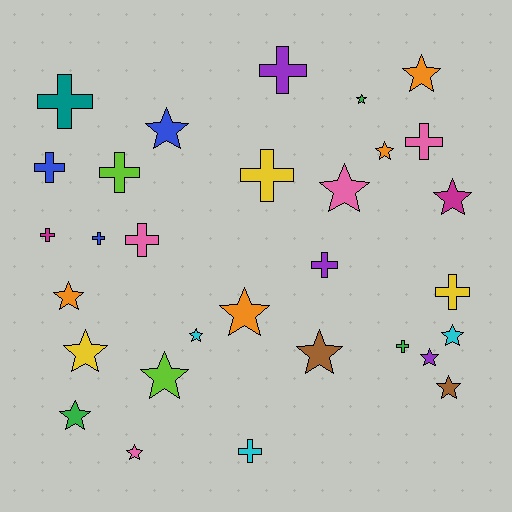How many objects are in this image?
There are 30 objects.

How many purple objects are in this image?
There are 3 purple objects.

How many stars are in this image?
There are 17 stars.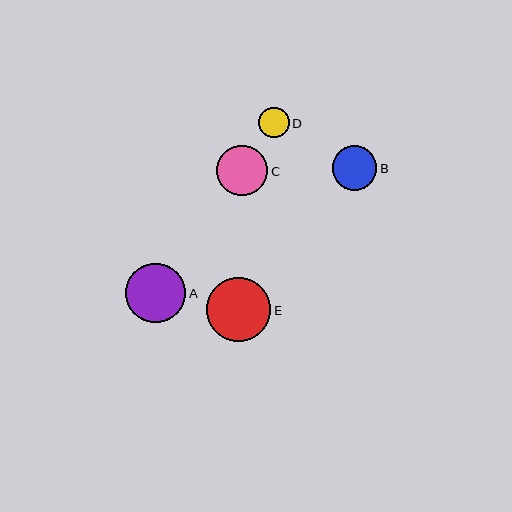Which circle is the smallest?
Circle D is the smallest with a size of approximately 30 pixels.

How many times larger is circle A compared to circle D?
Circle A is approximately 2.0 times the size of circle D.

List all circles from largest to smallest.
From largest to smallest: E, A, C, B, D.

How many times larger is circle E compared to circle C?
Circle E is approximately 1.3 times the size of circle C.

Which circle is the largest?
Circle E is the largest with a size of approximately 64 pixels.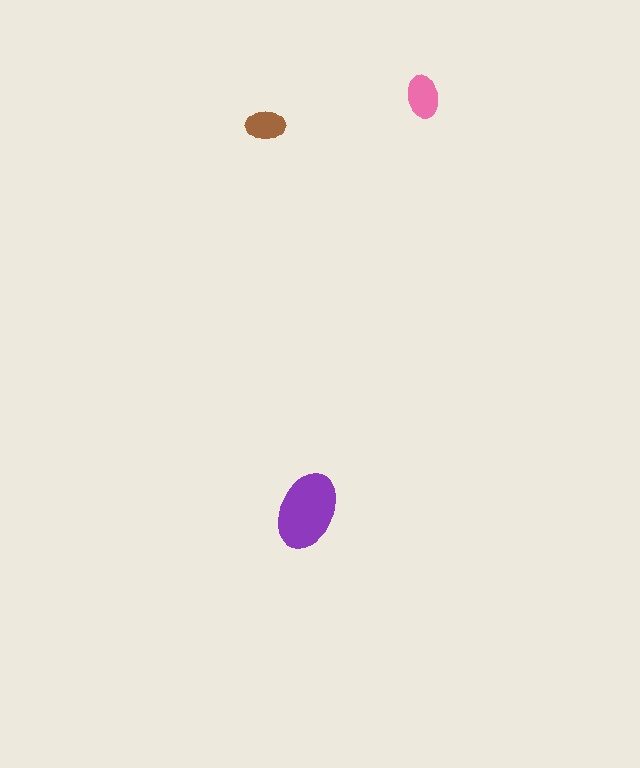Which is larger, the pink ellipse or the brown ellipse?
The pink one.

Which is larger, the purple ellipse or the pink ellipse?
The purple one.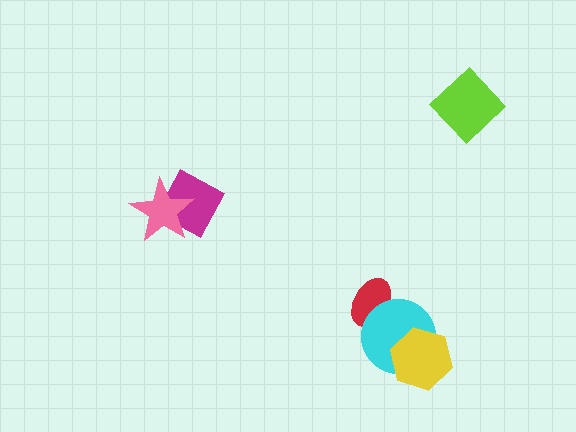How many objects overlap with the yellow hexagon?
1 object overlaps with the yellow hexagon.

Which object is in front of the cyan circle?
The yellow hexagon is in front of the cyan circle.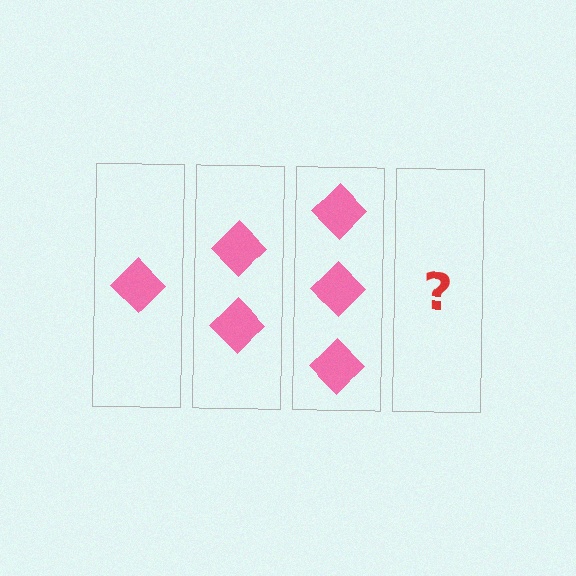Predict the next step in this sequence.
The next step is 4 diamonds.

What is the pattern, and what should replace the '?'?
The pattern is that each step adds one more diamond. The '?' should be 4 diamonds.